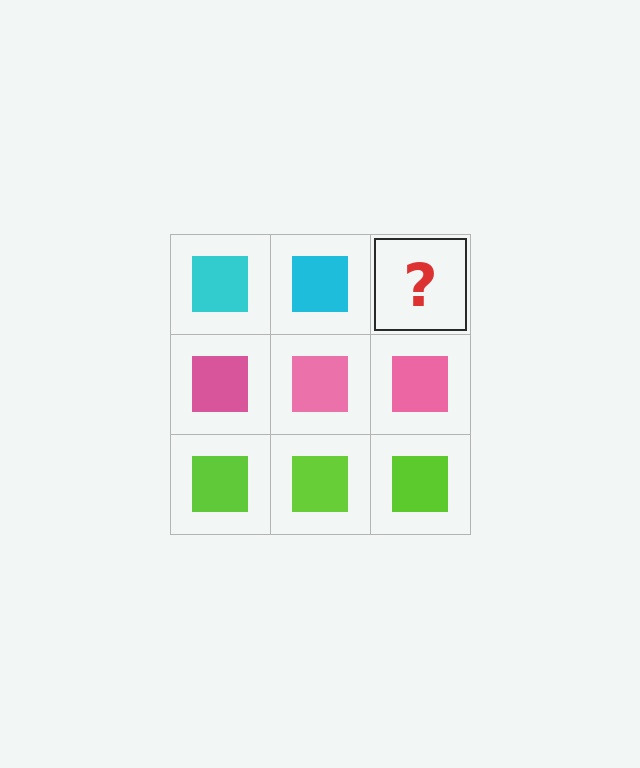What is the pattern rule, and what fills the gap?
The rule is that each row has a consistent color. The gap should be filled with a cyan square.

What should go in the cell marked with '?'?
The missing cell should contain a cyan square.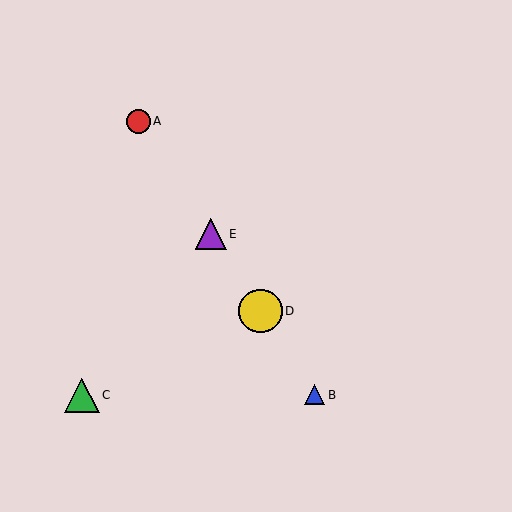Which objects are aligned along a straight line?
Objects A, B, D, E are aligned along a straight line.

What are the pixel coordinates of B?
Object B is at (315, 395).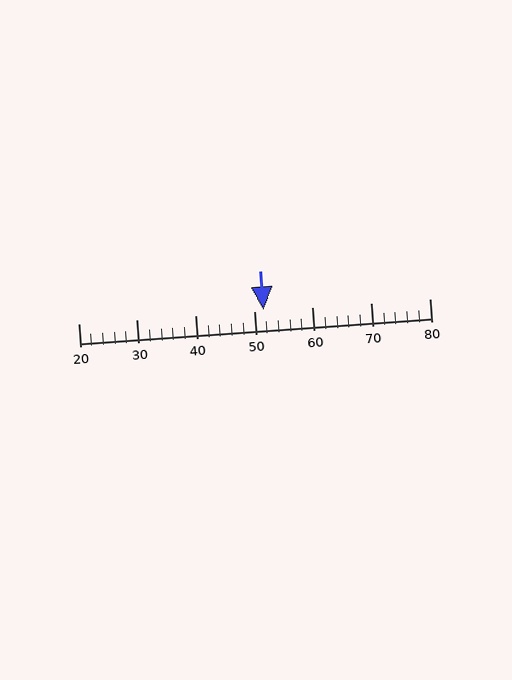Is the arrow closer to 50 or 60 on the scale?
The arrow is closer to 50.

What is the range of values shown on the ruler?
The ruler shows values from 20 to 80.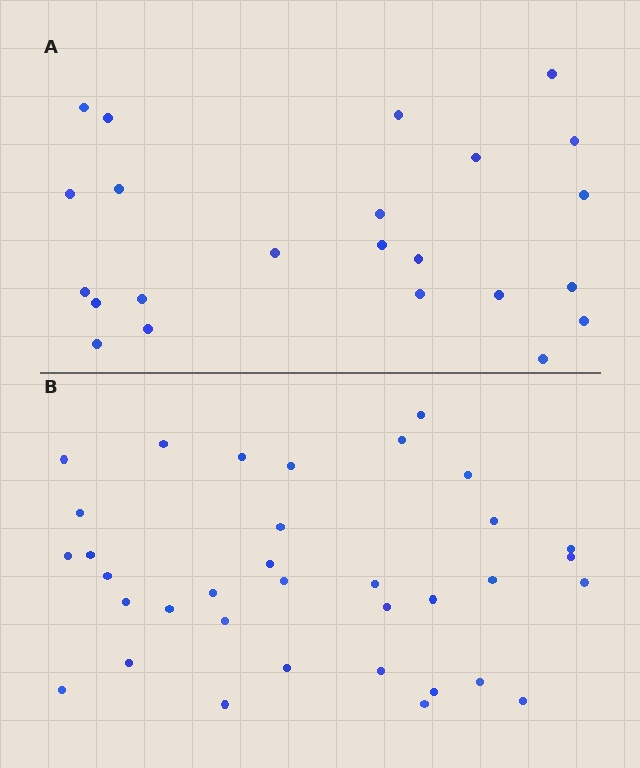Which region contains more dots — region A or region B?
Region B (the bottom region) has more dots.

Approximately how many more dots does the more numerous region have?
Region B has roughly 12 or so more dots than region A.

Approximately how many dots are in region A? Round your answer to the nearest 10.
About 20 dots. (The exact count is 23, which rounds to 20.)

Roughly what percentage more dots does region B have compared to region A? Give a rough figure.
About 50% more.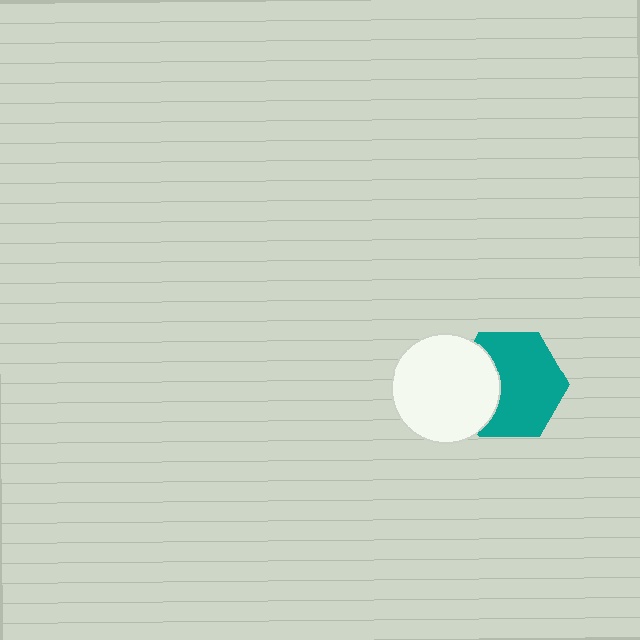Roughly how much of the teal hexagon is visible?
Most of it is visible (roughly 70%).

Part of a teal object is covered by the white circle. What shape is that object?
It is a hexagon.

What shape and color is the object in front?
The object in front is a white circle.